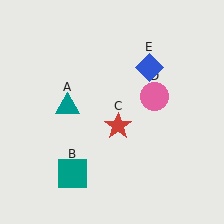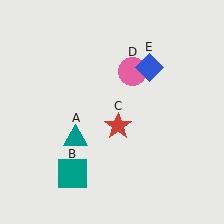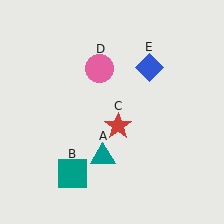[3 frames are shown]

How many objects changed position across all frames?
2 objects changed position: teal triangle (object A), pink circle (object D).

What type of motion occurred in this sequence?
The teal triangle (object A), pink circle (object D) rotated counterclockwise around the center of the scene.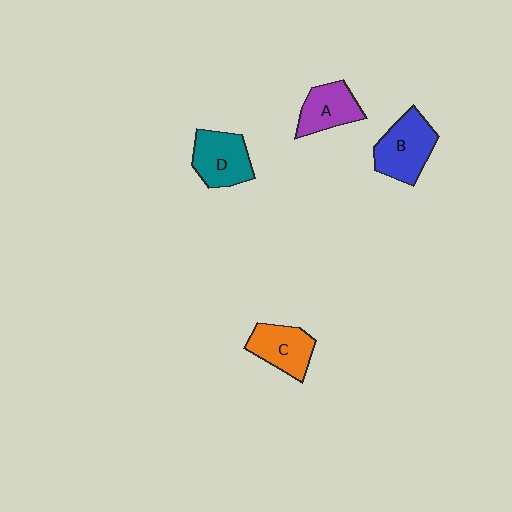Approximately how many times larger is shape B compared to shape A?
Approximately 1.3 times.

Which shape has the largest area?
Shape B (blue).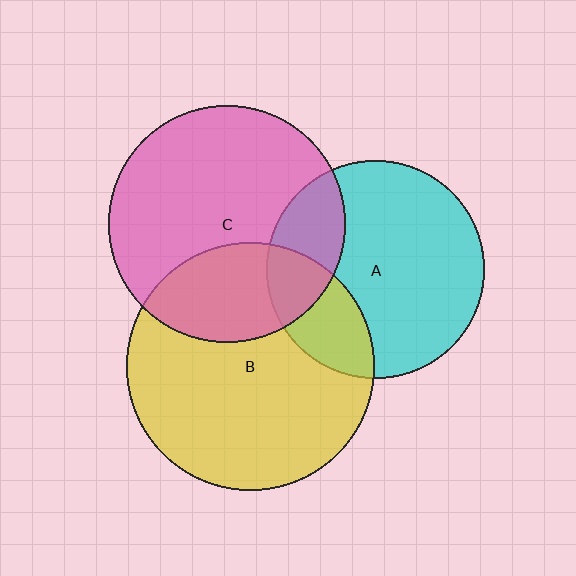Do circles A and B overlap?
Yes.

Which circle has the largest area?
Circle B (yellow).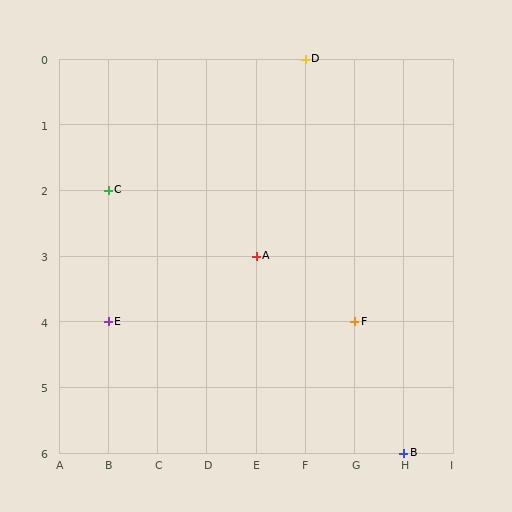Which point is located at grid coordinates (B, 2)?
Point C is at (B, 2).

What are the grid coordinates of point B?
Point B is at grid coordinates (H, 6).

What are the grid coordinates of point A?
Point A is at grid coordinates (E, 3).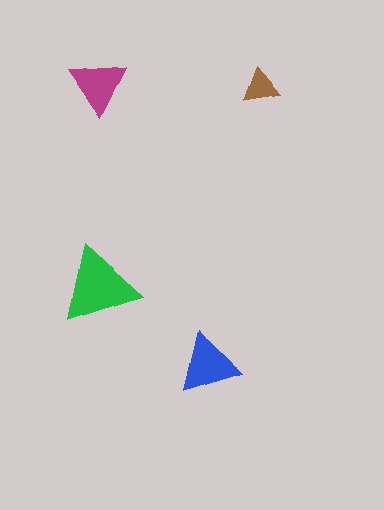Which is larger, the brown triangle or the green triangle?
The green one.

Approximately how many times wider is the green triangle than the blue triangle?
About 1.5 times wider.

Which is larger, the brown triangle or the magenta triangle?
The magenta one.